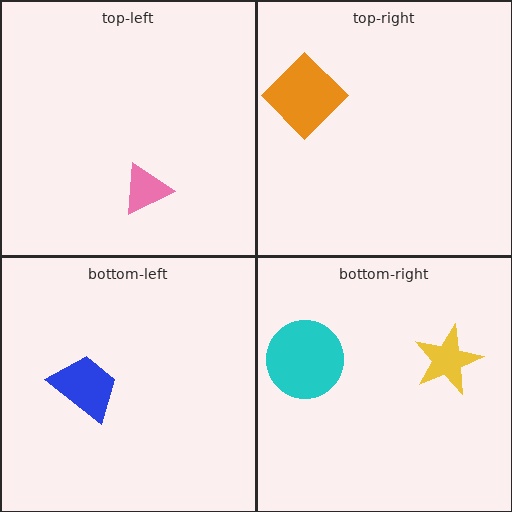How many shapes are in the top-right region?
1.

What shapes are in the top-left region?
The pink triangle.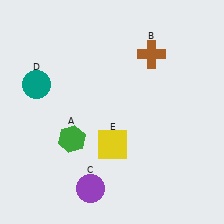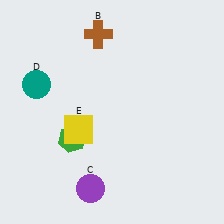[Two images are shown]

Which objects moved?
The objects that moved are: the brown cross (B), the yellow square (E).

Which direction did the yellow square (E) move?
The yellow square (E) moved left.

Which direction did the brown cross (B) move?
The brown cross (B) moved left.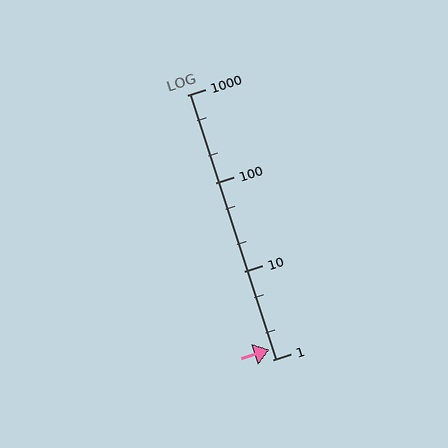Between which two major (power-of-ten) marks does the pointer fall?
The pointer is between 1 and 10.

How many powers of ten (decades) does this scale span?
The scale spans 3 decades, from 1 to 1000.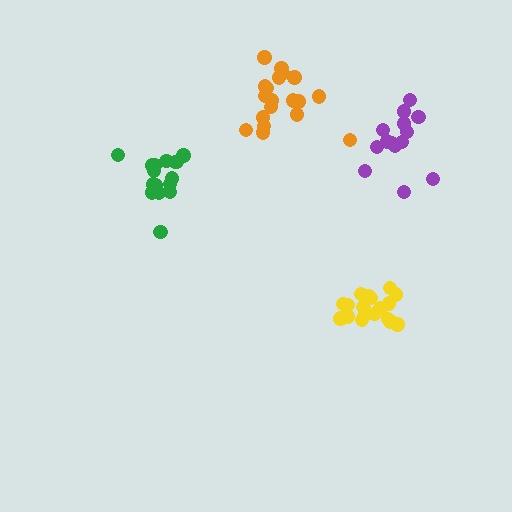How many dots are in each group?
Group 1: 16 dots, Group 2: 19 dots, Group 3: 19 dots, Group 4: 15 dots (69 total).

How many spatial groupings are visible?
There are 4 spatial groupings.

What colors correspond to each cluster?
The clusters are colored: green, yellow, orange, purple.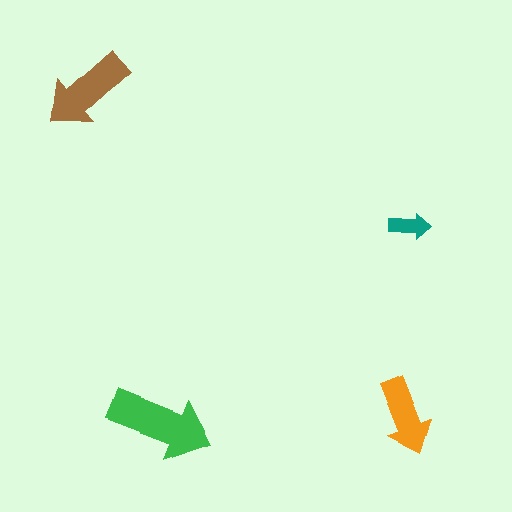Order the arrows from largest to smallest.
the green one, the brown one, the orange one, the teal one.